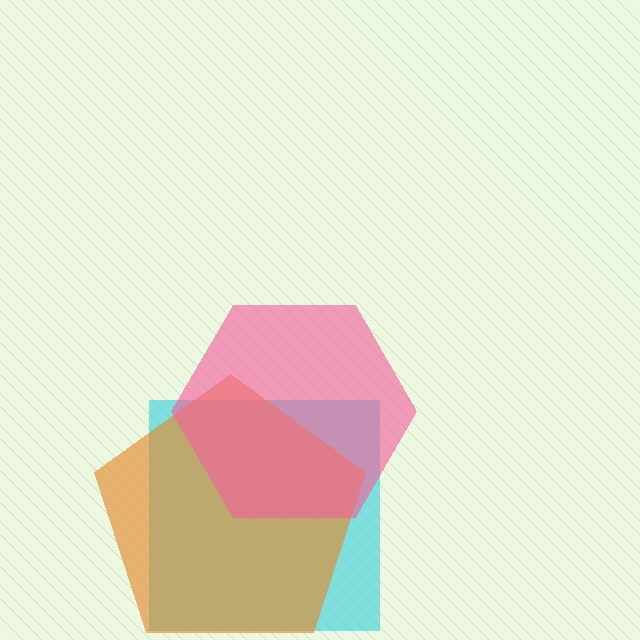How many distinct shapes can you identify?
There are 3 distinct shapes: a cyan square, an orange pentagon, a pink hexagon.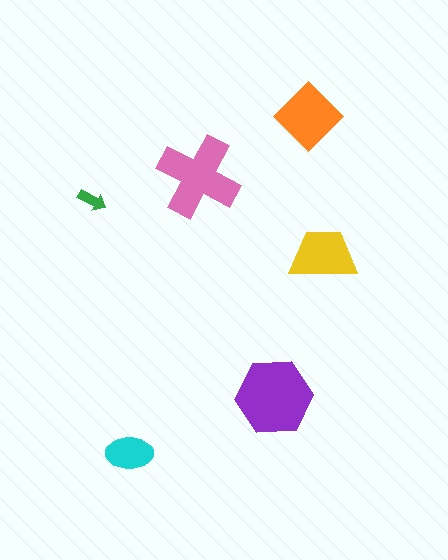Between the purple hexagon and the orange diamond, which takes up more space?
The purple hexagon.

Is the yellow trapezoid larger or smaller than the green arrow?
Larger.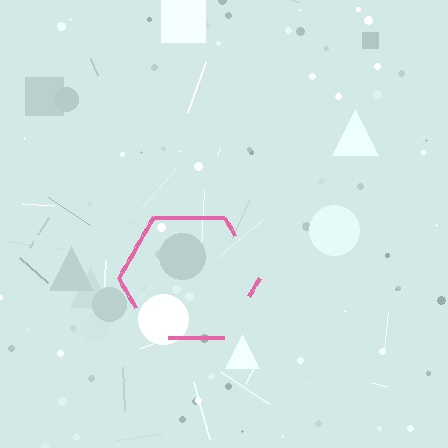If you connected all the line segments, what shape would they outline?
They would outline a hexagon.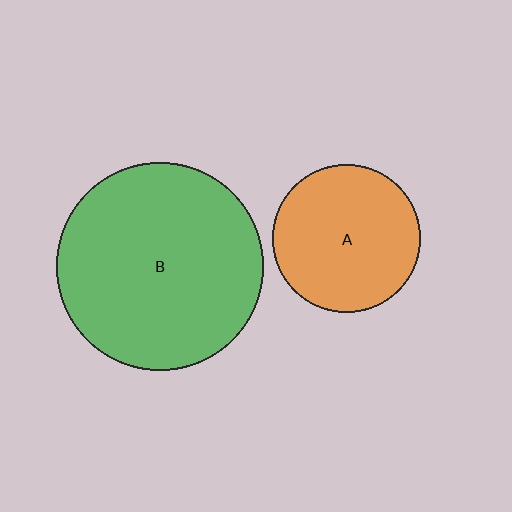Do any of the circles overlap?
No, none of the circles overlap.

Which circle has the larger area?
Circle B (green).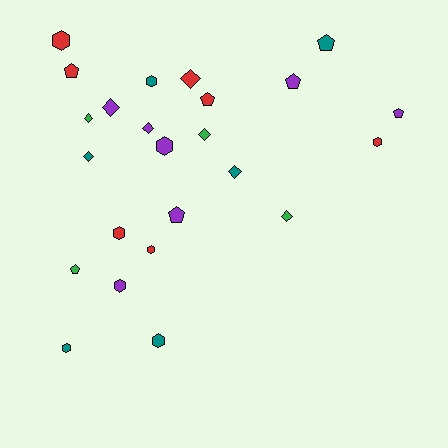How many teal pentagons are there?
There is 1 teal pentagon.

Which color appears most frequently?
Red, with 7 objects.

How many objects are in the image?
There are 24 objects.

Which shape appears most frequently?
Hexagon, with 9 objects.